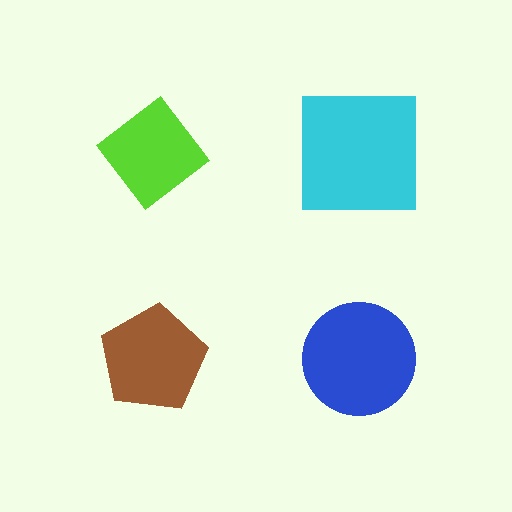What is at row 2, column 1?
A brown pentagon.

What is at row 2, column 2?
A blue circle.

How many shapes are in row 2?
2 shapes.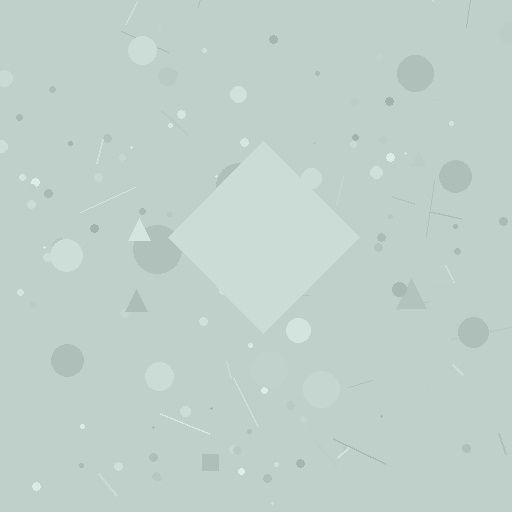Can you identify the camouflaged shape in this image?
The camouflaged shape is a diamond.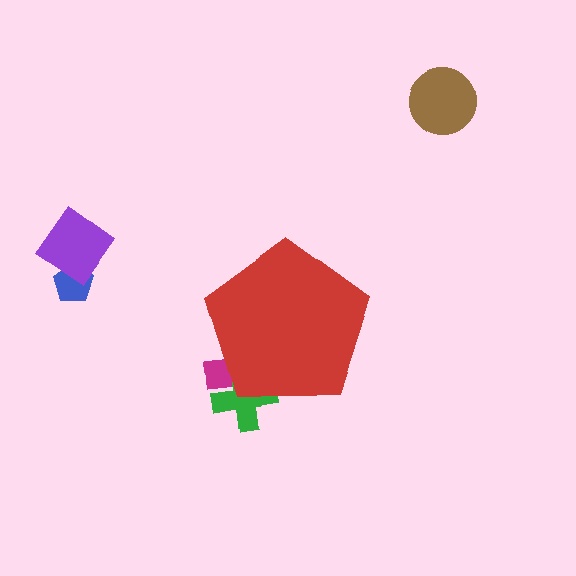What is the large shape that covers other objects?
A red pentagon.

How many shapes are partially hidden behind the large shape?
2 shapes are partially hidden.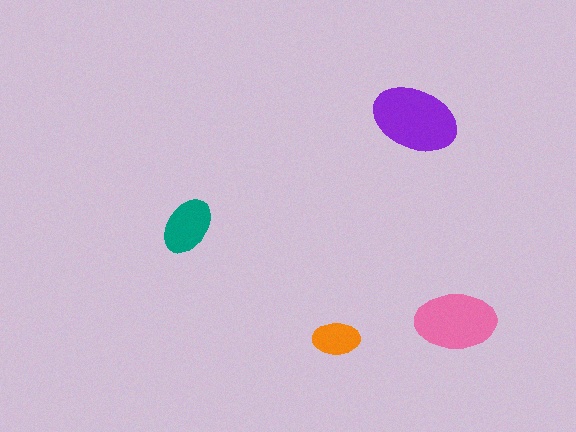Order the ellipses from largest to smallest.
the purple one, the pink one, the teal one, the orange one.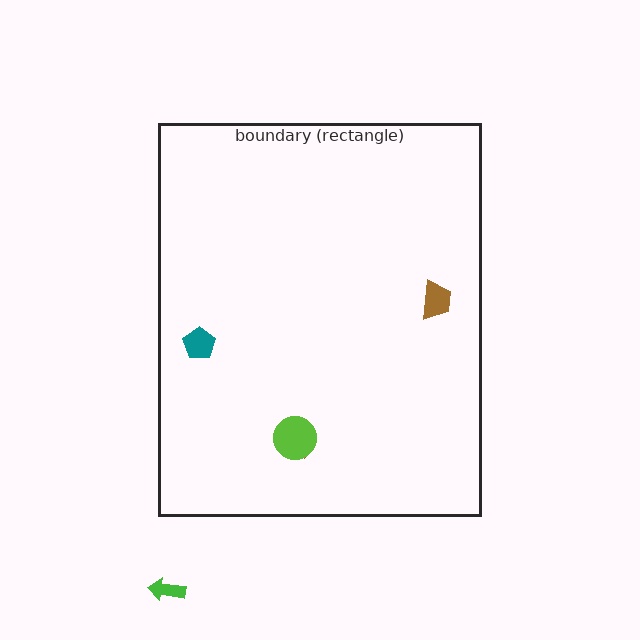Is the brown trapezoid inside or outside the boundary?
Inside.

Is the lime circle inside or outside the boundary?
Inside.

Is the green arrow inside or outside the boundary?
Outside.